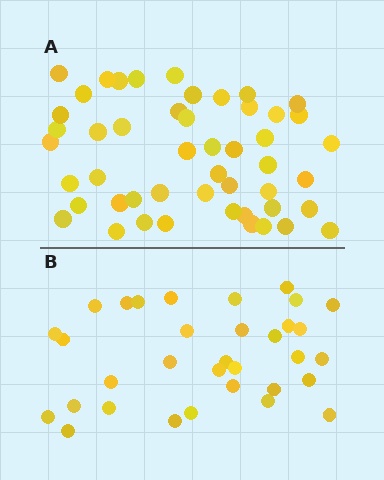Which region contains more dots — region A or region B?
Region A (the top region) has more dots.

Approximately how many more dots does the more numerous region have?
Region A has approximately 15 more dots than region B.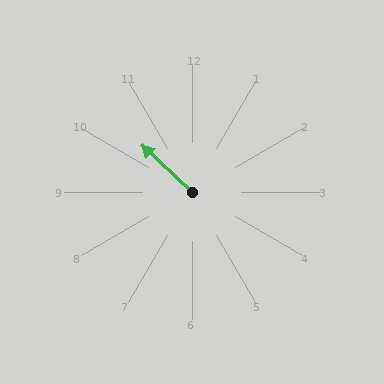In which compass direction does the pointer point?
Northwest.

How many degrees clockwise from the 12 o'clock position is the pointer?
Approximately 313 degrees.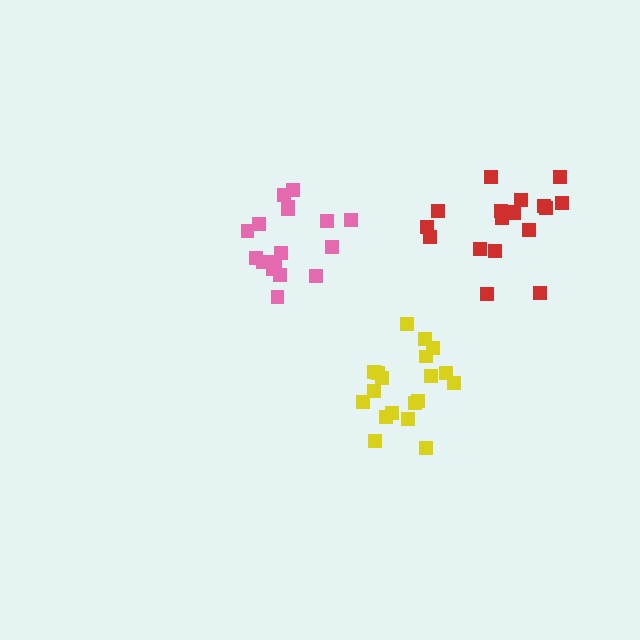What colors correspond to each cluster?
The clusters are colored: pink, yellow, red.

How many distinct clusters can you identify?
There are 3 distinct clusters.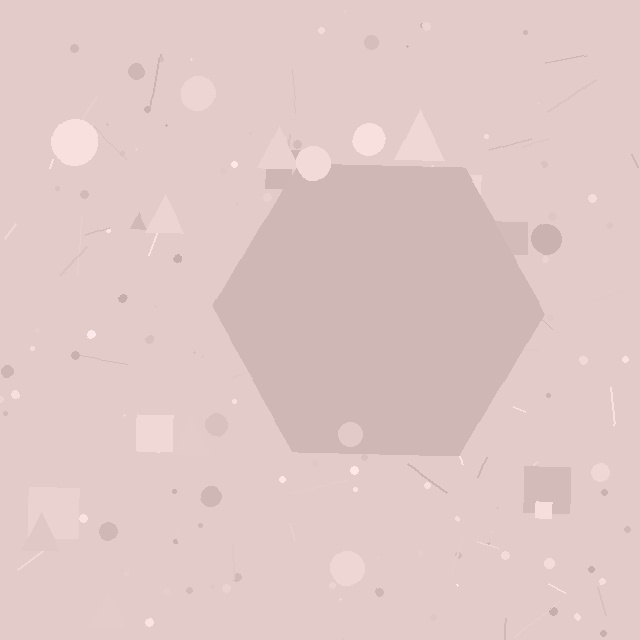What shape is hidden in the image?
A hexagon is hidden in the image.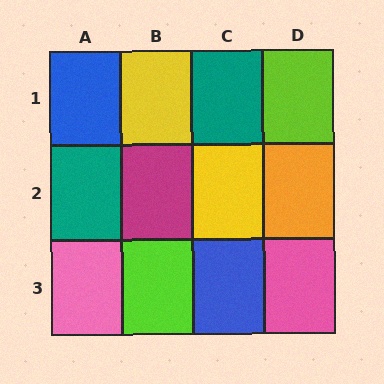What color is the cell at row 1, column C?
Teal.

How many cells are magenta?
1 cell is magenta.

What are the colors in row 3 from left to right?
Pink, lime, blue, pink.